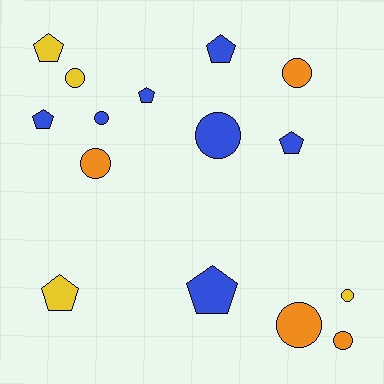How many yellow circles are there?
There are 2 yellow circles.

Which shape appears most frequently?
Circle, with 8 objects.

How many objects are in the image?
There are 15 objects.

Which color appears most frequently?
Blue, with 7 objects.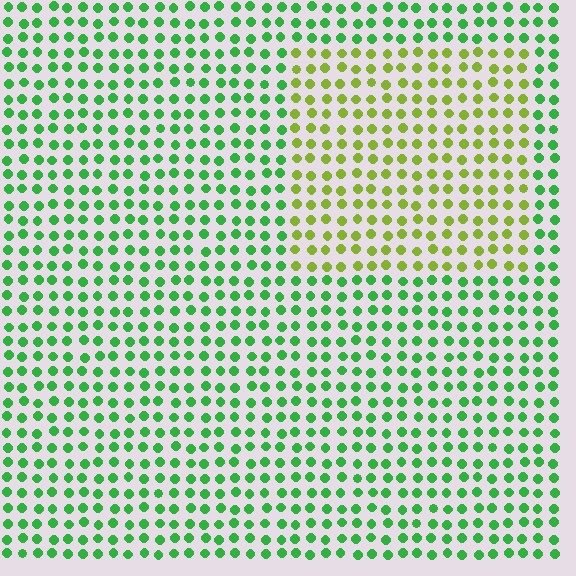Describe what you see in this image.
The image is filled with small green elements in a uniform arrangement. A rectangle-shaped region is visible where the elements are tinted to a slightly different hue, forming a subtle color boundary.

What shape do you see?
I see a rectangle.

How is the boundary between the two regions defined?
The boundary is defined purely by a slight shift in hue (about 45 degrees). Spacing, size, and orientation are identical on both sides.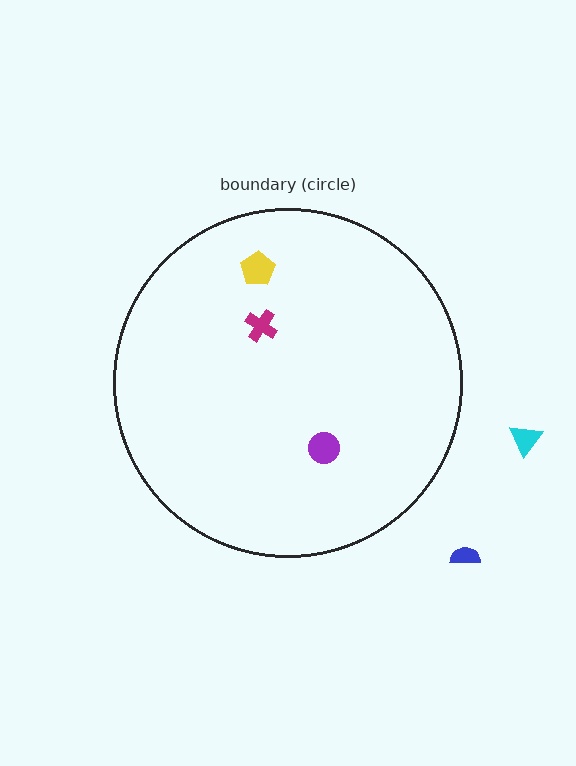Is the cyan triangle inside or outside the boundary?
Outside.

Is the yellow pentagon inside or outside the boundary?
Inside.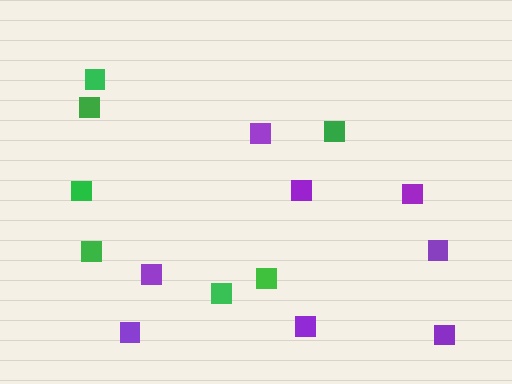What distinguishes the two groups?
There are 2 groups: one group of purple squares (8) and one group of green squares (7).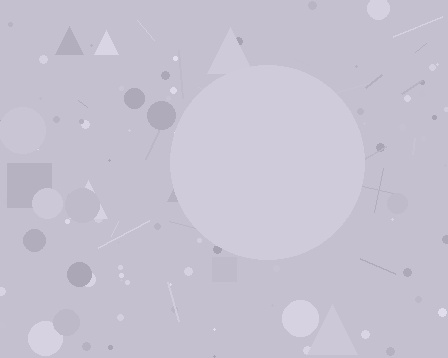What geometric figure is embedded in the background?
A circle is embedded in the background.